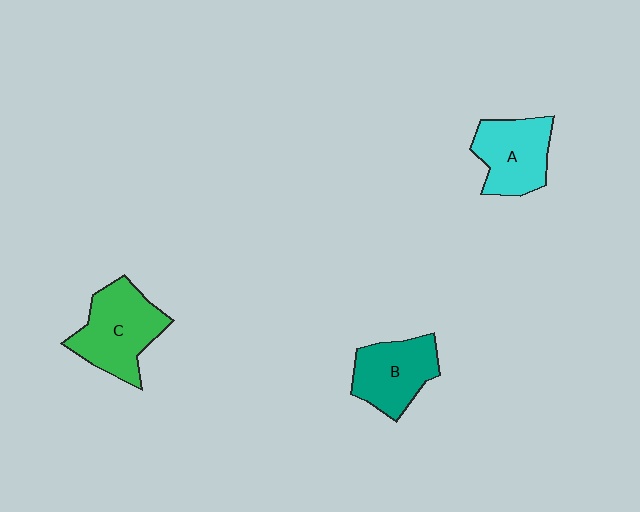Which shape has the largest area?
Shape C (green).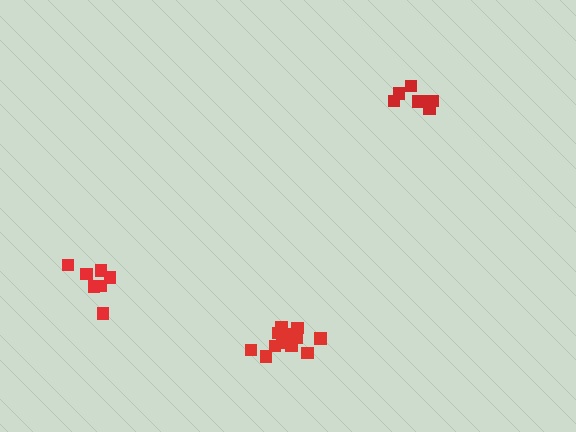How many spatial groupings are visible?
There are 3 spatial groupings.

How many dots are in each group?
Group 1: 7 dots, Group 2: 13 dots, Group 3: 7 dots (27 total).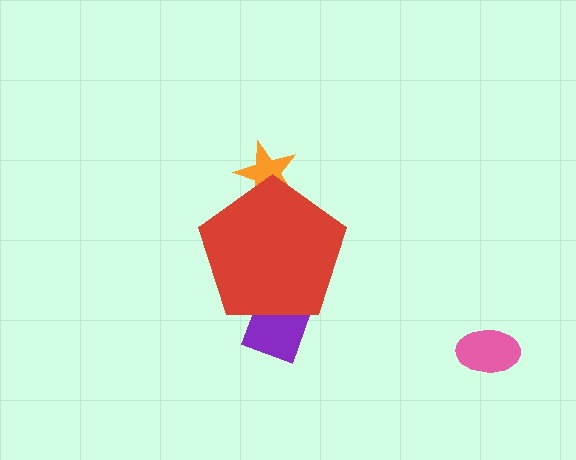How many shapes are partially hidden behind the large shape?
2 shapes are partially hidden.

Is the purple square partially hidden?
Yes, the purple square is partially hidden behind the red pentagon.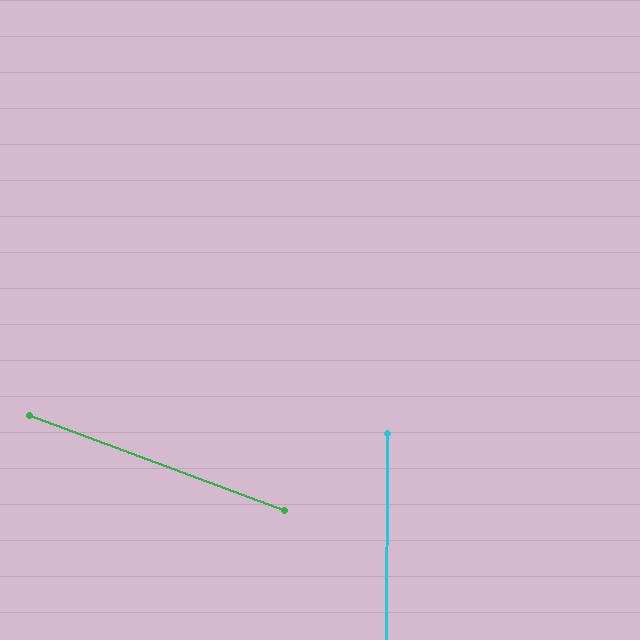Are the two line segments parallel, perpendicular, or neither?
Neither parallel nor perpendicular — they differ by about 70°.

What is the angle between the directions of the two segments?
Approximately 70 degrees.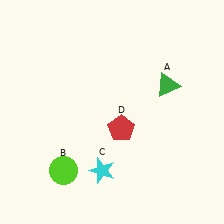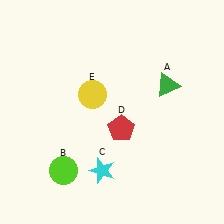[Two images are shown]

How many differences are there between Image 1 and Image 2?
There is 1 difference between the two images.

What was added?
A yellow circle (E) was added in Image 2.